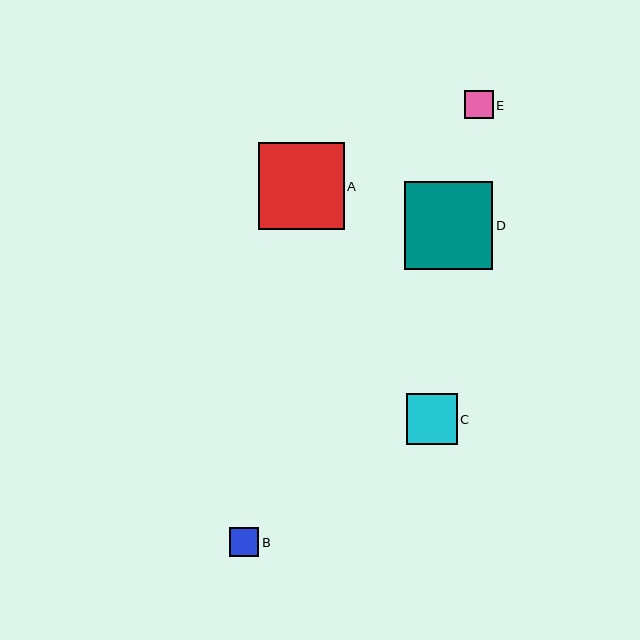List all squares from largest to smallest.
From largest to smallest: D, A, C, B, E.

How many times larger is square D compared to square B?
Square D is approximately 3.1 times the size of square B.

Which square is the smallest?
Square E is the smallest with a size of approximately 28 pixels.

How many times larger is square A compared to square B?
Square A is approximately 3.0 times the size of square B.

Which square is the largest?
Square D is the largest with a size of approximately 88 pixels.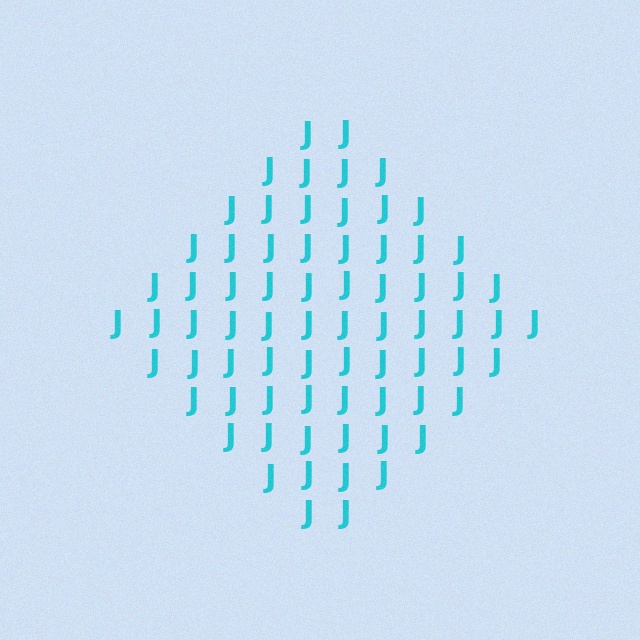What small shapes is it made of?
It is made of small letter J's.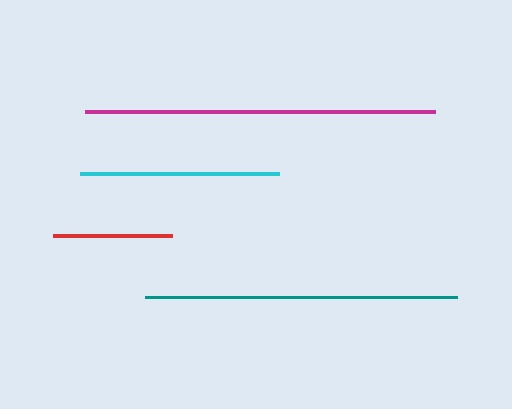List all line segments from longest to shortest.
From longest to shortest: magenta, teal, cyan, red.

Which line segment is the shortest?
The red line is the shortest at approximately 119 pixels.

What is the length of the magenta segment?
The magenta segment is approximately 350 pixels long.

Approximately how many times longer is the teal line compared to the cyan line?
The teal line is approximately 1.6 times the length of the cyan line.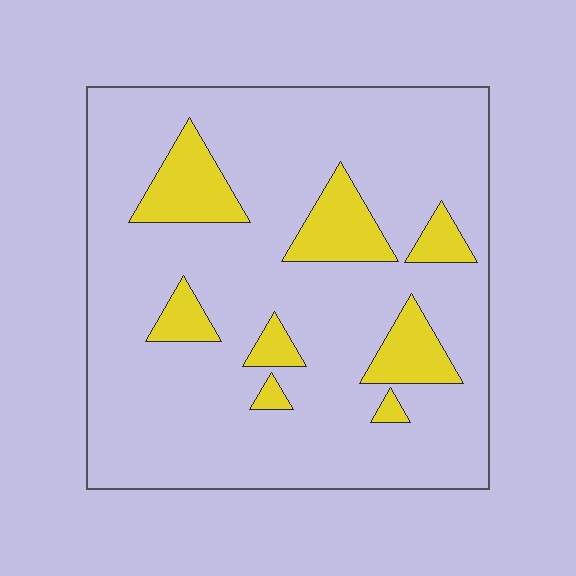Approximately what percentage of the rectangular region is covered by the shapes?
Approximately 15%.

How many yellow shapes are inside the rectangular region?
8.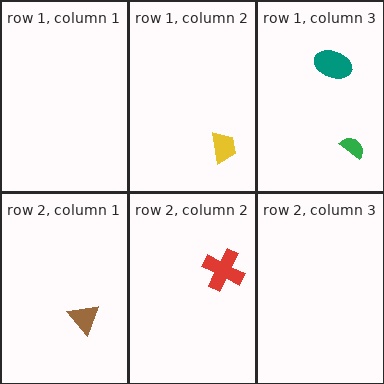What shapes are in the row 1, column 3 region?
The teal ellipse, the green semicircle.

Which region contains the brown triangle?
The row 2, column 1 region.